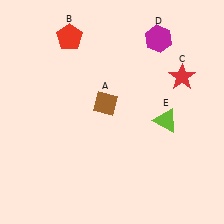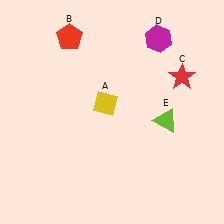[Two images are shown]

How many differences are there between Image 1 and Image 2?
There is 1 difference between the two images.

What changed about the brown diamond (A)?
In Image 1, A is brown. In Image 2, it changed to yellow.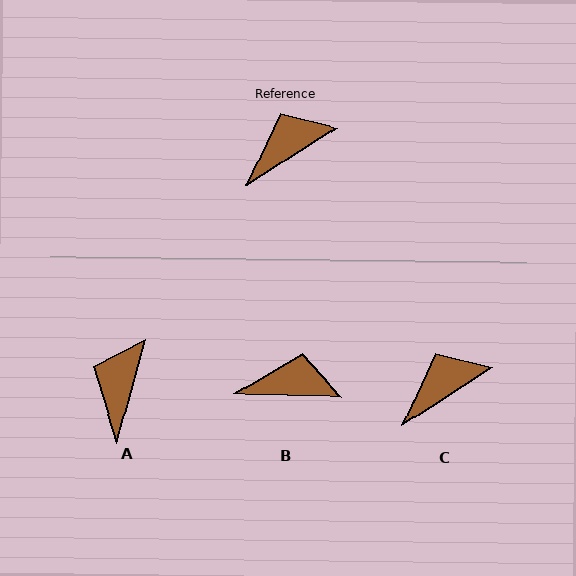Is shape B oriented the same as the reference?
No, it is off by about 34 degrees.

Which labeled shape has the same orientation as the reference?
C.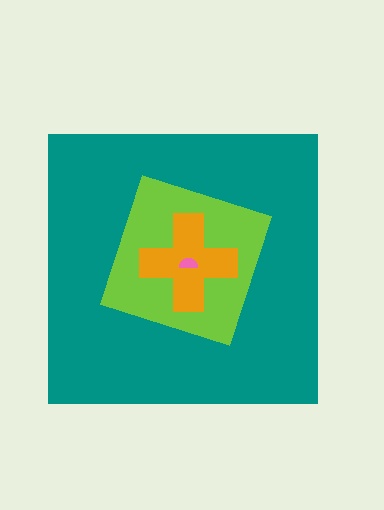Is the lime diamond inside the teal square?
Yes.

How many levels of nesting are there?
4.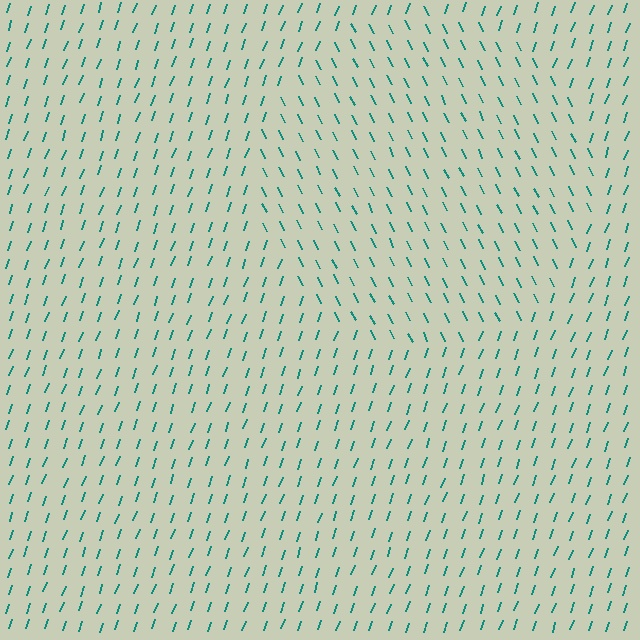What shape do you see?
I see a circle.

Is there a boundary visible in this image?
Yes, there is a texture boundary formed by a change in line orientation.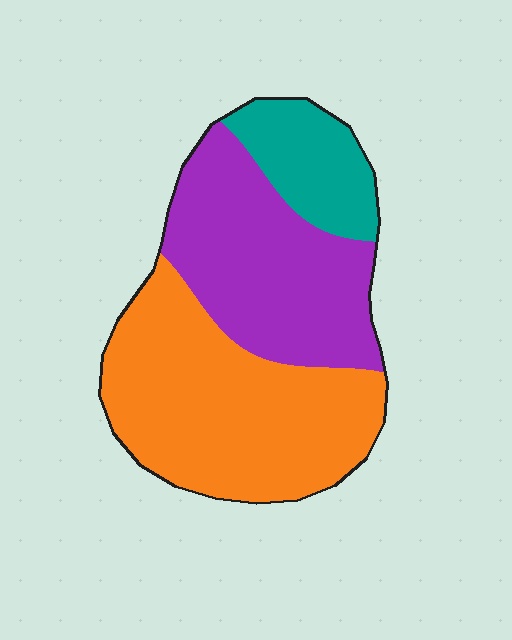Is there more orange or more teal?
Orange.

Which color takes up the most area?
Orange, at roughly 45%.